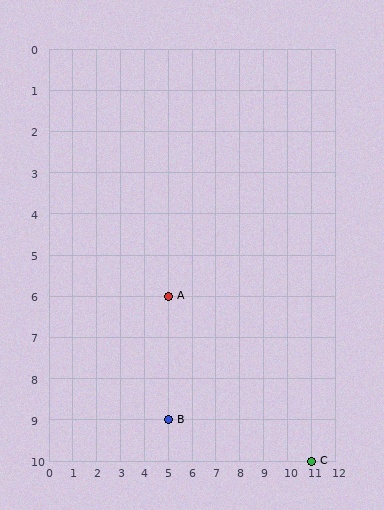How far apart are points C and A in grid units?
Points C and A are 6 columns and 4 rows apart (about 7.2 grid units diagonally).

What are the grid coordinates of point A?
Point A is at grid coordinates (5, 6).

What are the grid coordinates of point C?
Point C is at grid coordinates (11, 10).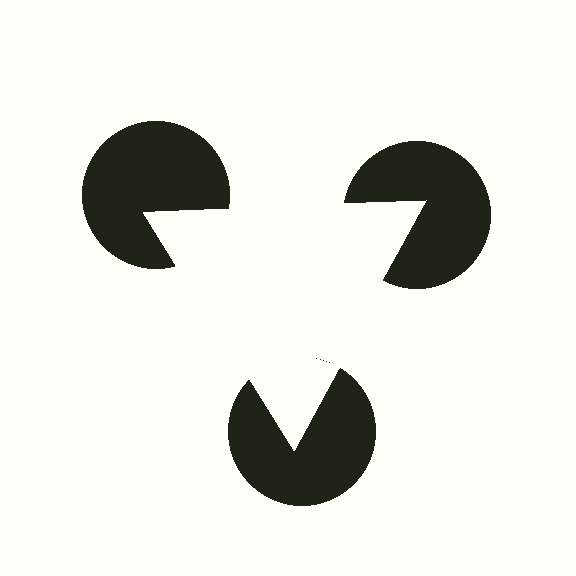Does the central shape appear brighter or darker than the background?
It typically appears slightly brighter than the background, even though no actual brightness change is drawn.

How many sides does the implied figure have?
3 sides.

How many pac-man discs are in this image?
There are 3 — one at each vertex of the illusory triangle.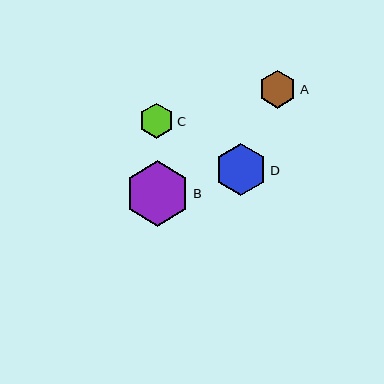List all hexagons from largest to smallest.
From largest to smallest: B, D, A, C.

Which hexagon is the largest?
Hexagon B is the largest with a size of approximately 65 pixels.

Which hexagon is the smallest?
Hexagon C is the smallest with a size of approximately 35 pixels.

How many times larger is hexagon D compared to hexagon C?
Hexagon D is approximately 1.5 times the size of hexagon C.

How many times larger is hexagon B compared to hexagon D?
Hexagon B is approximately 1.2 times the size of hexagon D.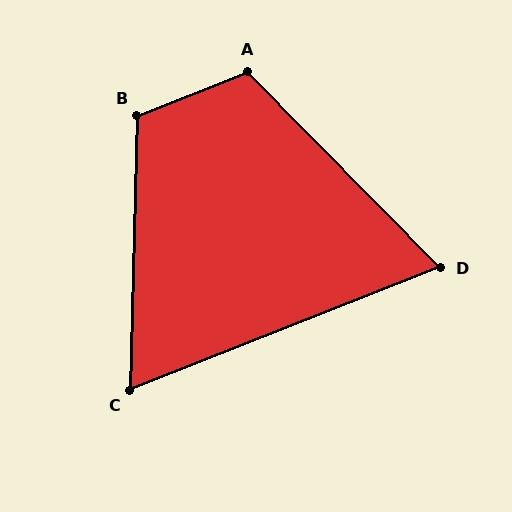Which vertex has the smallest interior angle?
C, at approximately 67 degrees.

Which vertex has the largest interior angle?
A, at approximately 113 degrees.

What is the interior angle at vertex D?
Approximately 67 degrees (acute).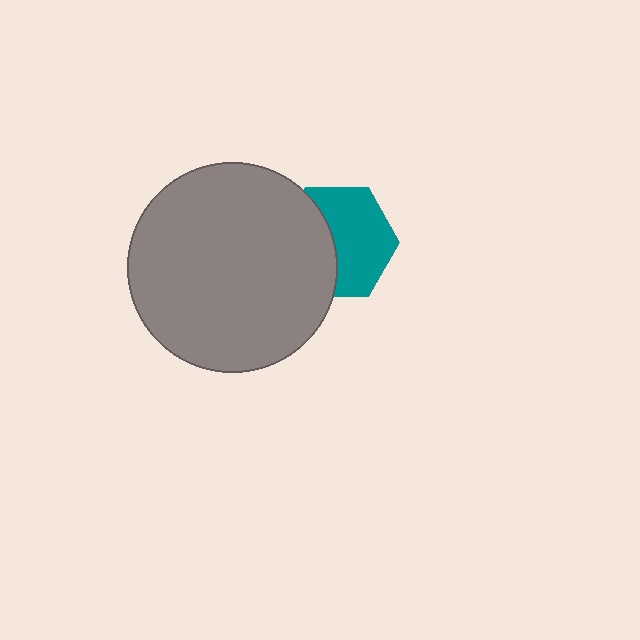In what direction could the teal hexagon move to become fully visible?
The teal hexagon could move right. That would shift it out from behind the gray circle entirely.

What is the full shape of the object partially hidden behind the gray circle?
The partially hidden object is a teal hexagon.